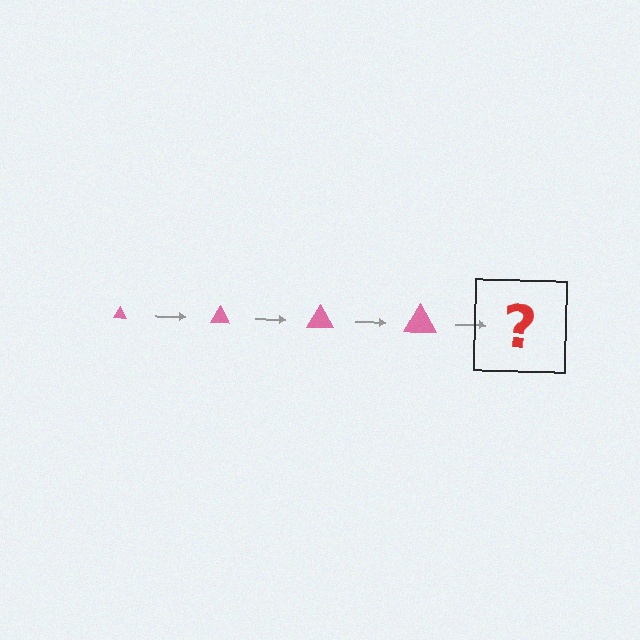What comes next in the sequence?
The next element should be a pink triangle, larger than the previous one.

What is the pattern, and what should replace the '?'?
The pattern is that the triangle gets progressively larger each step. The '?' should be a pink triangle, larger than the previous one.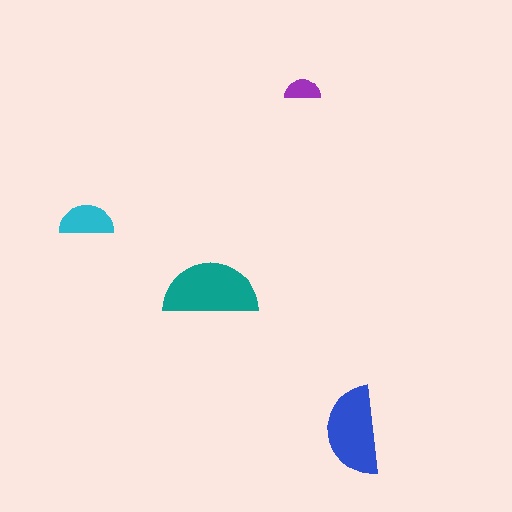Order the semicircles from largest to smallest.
the teal one, the blue one, the cyan one, the purple one.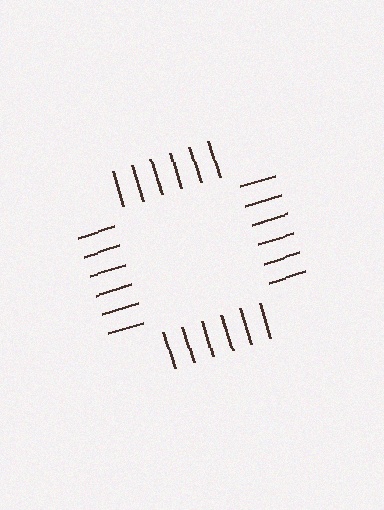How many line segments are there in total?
24 — 6 along each of the 4 edges.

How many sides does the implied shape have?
4 sides — the line-ends trace a square.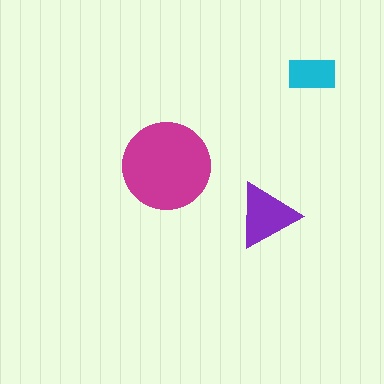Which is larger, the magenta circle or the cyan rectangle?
The magenta circle.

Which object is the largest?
The magenta circle.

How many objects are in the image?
There are 3 objects in the image.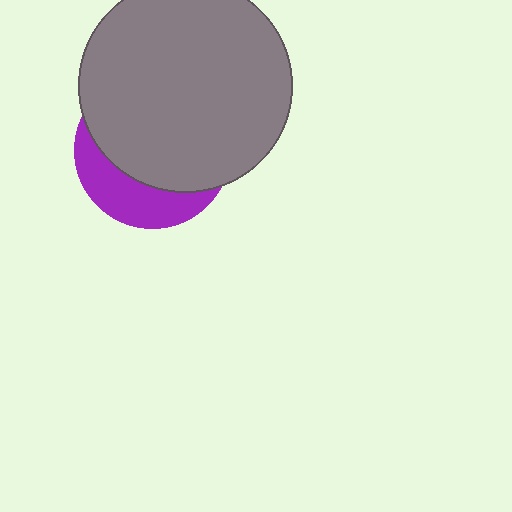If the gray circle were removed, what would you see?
You would see the complete purple circle.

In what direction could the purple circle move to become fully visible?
The purple circle could move down. That would shift it out from behind the gray circle entirely.